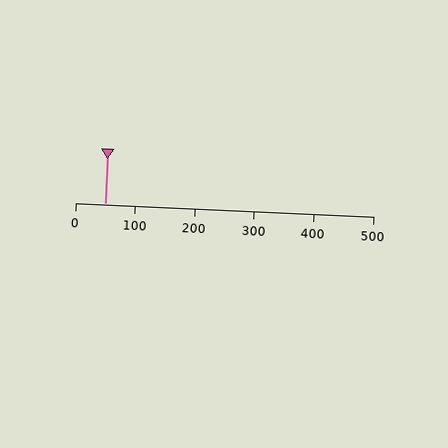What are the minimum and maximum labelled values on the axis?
The axis runs from 0 to 500.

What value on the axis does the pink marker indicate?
The marker indicates approximately 50.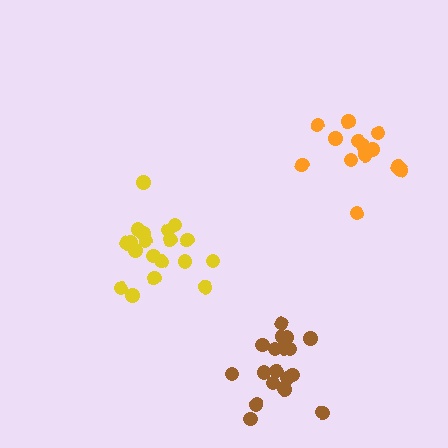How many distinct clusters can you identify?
There are 3 distinct clusters.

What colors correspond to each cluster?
The clusters are colored: yellow, brown, orange.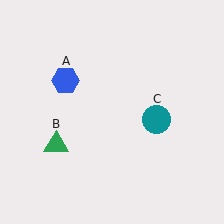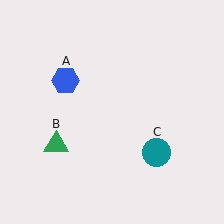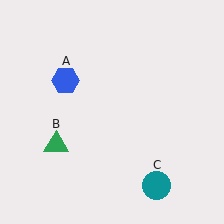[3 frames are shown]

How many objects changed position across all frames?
1 object changed position: teal circle (object C).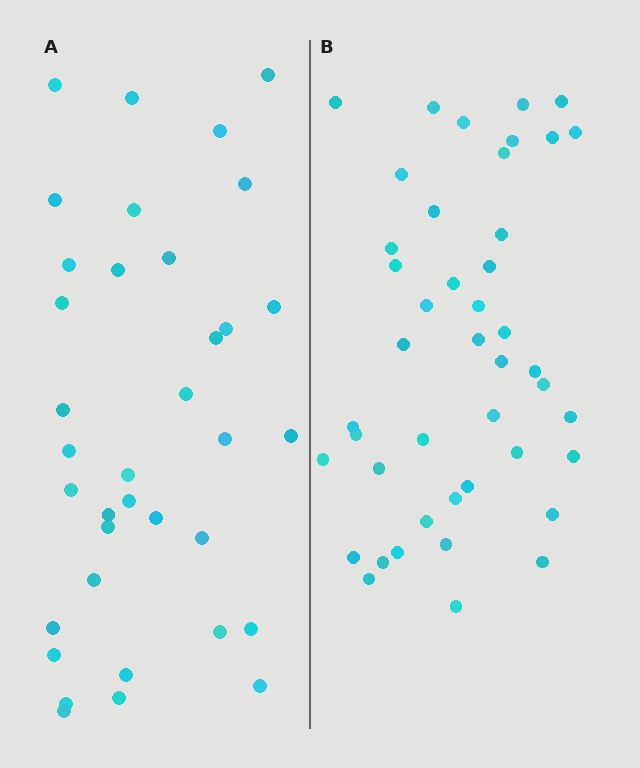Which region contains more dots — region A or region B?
Region B (the right region) has more dots.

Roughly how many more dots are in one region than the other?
Region B has roughly 8 or so more dots than region A.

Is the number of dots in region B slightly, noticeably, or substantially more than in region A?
Region B has only slightly more — the two regions are fairly close. The ratio is roughly 1.2 to 1.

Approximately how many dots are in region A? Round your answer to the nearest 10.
About 40 dots. (The exact count is 36, which rounds to 40.)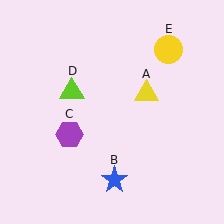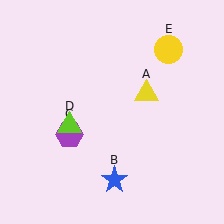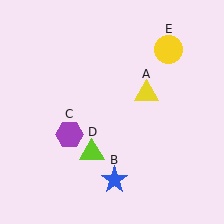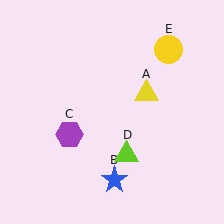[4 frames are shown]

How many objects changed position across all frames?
1 object changed position: lime triangle (object D).